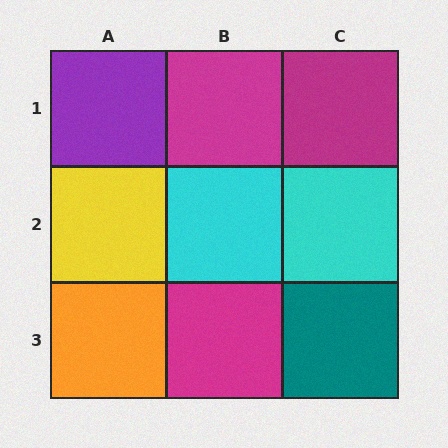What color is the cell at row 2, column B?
Cyan.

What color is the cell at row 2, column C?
Cyan.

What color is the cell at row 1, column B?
Magenta.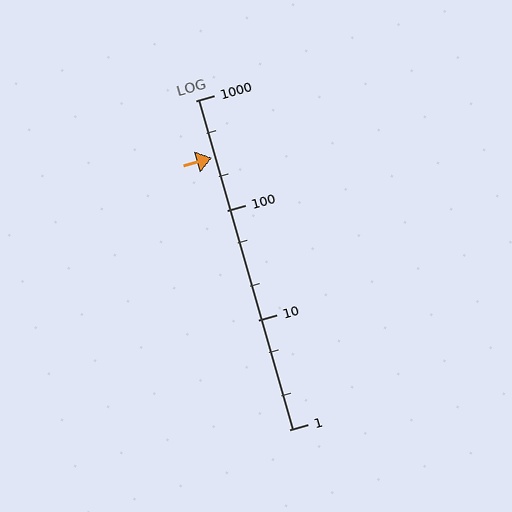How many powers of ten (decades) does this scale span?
The scale spans 3 decades, from 1 to 1000.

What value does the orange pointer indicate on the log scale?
The pointer indicates approximately 300.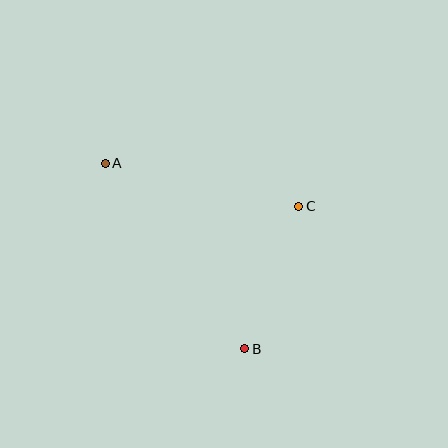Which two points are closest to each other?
Points B and C are closest to each other.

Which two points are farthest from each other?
Points A and B are farthest from each other.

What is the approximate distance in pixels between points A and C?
The distance between A and C is approximately 198 pixels.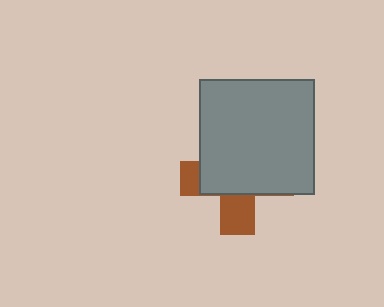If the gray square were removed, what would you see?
You would see the complete brown cross.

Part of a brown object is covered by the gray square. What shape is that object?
It is a cross.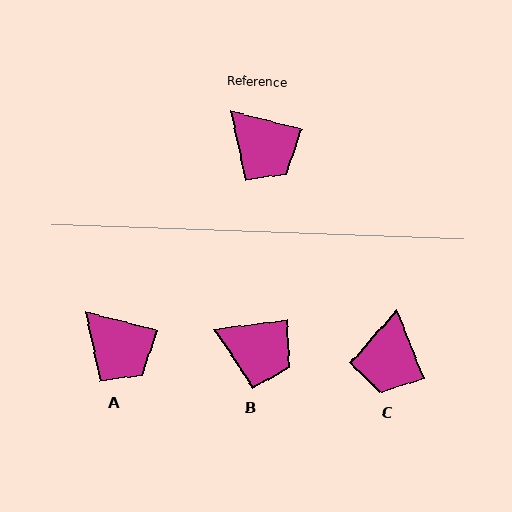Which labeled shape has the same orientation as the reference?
A.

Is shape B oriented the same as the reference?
No, it is off by about 22 degrees.